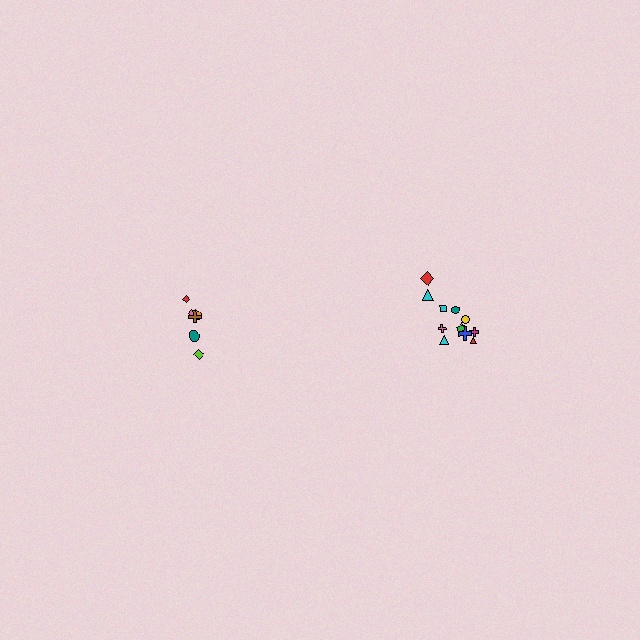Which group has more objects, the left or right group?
The right group.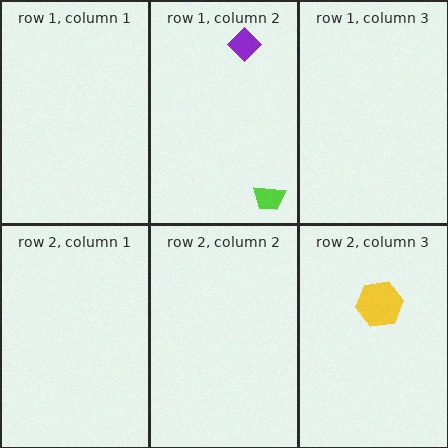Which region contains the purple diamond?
The row 1, column 2 region.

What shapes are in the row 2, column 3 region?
The yellow hexagon.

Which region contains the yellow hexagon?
The row 2, column 3 region.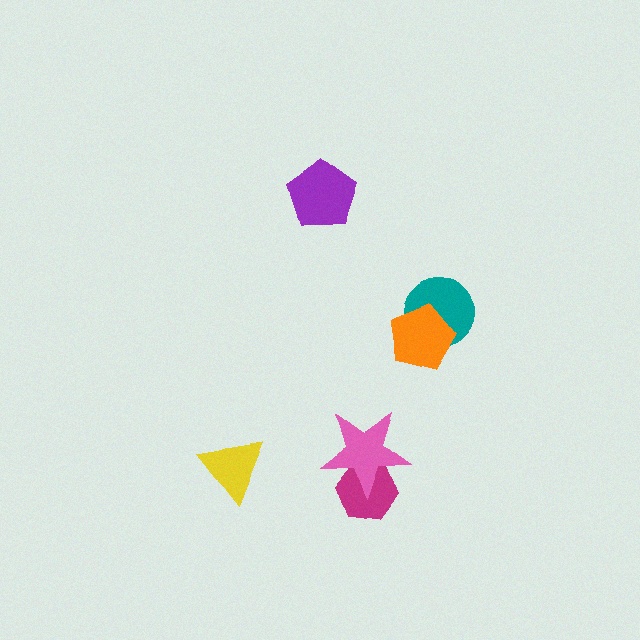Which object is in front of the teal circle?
The orange pentagon is in front of the teal circle.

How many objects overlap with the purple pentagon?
0 objects overlap with the purple pentagon.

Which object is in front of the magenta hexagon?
The pink star is in front of the magenta hexagon.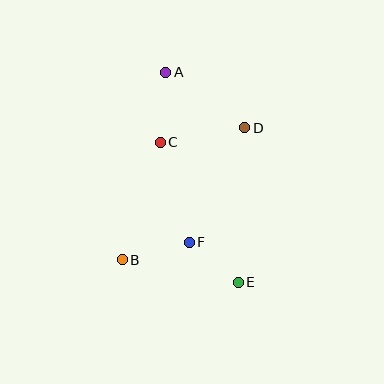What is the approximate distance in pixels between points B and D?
The distance between B and D is approximately 180 pixels.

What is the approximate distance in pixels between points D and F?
The distance between D and F is approximately 127 pixels.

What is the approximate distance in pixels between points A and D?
The distance between A and D is approximately 97 pixels.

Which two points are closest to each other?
Points E and F are closest to each other.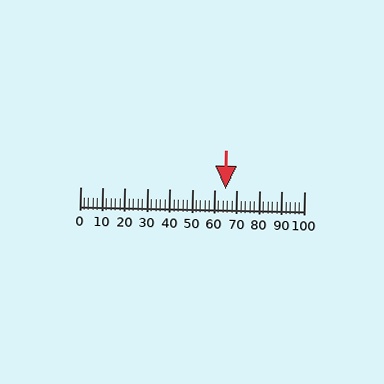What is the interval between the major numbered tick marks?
The major tick marks are spaced 10 units apart.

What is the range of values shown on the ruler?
The ruler shows values from 0 to 100.